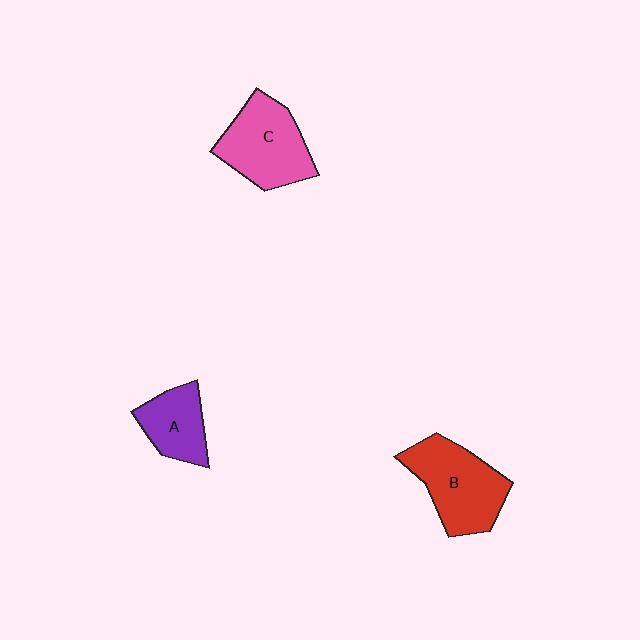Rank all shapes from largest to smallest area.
From largest to smallest: B (red), C (pink), A (purple).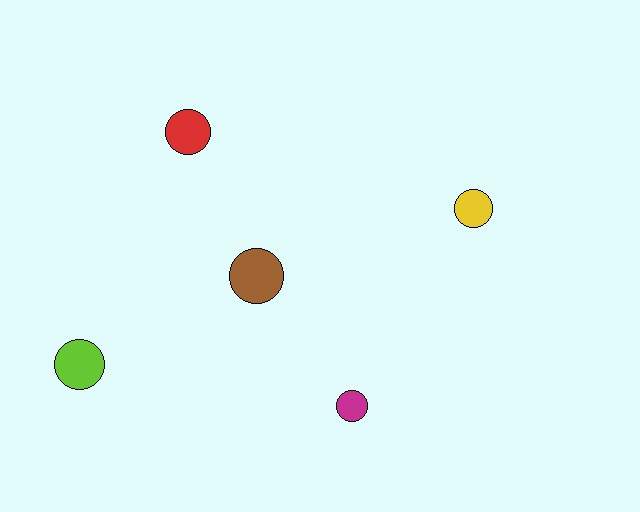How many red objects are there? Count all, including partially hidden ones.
There is 1 red object.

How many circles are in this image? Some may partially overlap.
There are 5 circles.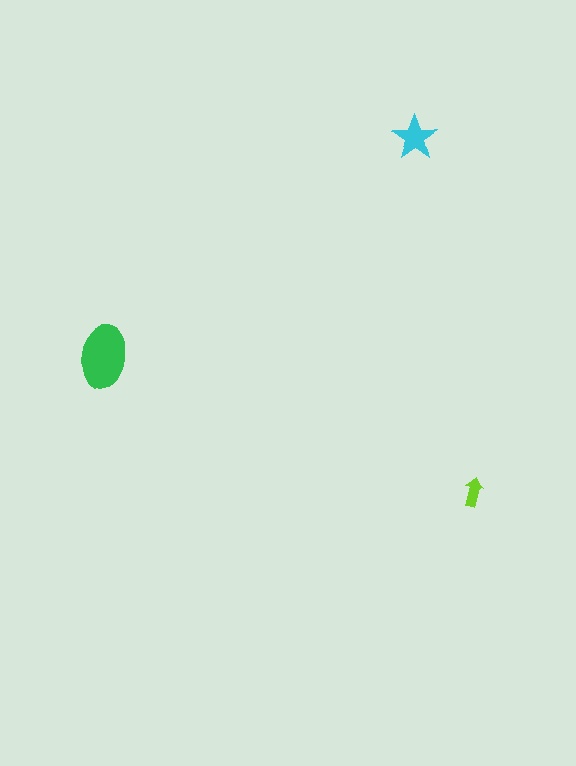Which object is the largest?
The green ellipse.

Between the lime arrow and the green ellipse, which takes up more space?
The green ellipse.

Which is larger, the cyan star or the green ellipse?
The green ellipse.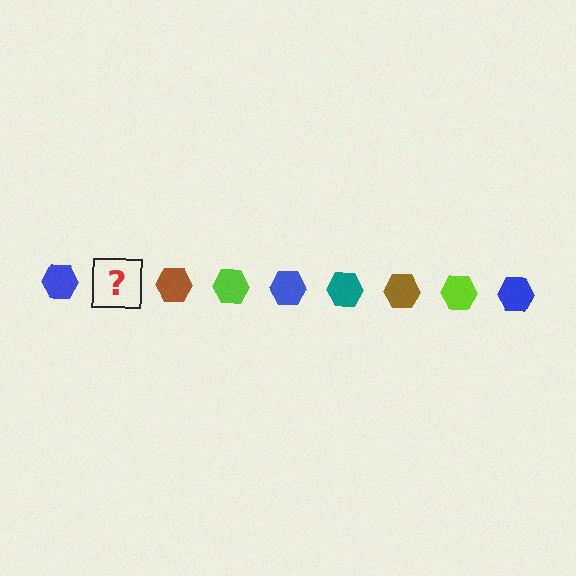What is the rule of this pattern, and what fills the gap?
The rule is that the pattern cycles through blue, teal, brown, lime hexagons. The gap should be filled with a teal hexagon.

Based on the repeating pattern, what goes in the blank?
The blank should be a teal hexagon.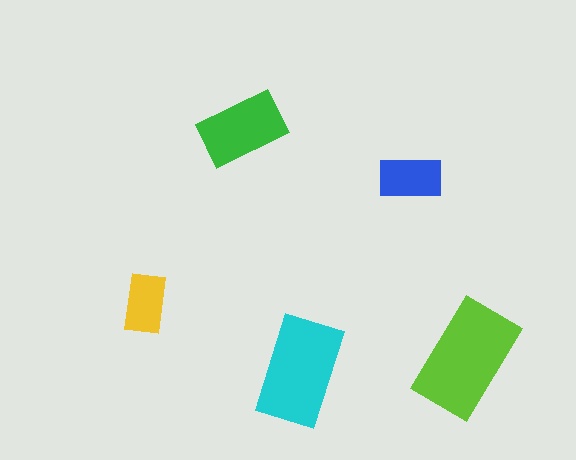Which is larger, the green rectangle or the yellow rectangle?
The green one.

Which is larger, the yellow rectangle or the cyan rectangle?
The cyan one.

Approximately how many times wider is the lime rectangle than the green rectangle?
About 1.5 times wider.